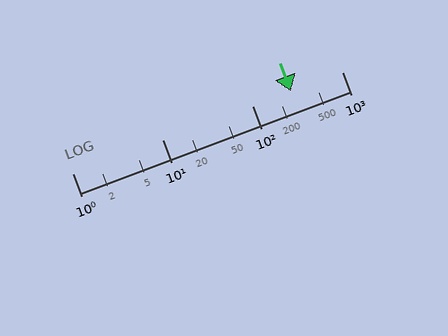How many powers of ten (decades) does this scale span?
The scale spans 3 decades, from 1 to 1000.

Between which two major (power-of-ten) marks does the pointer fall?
The pointer is between 100 and 1000.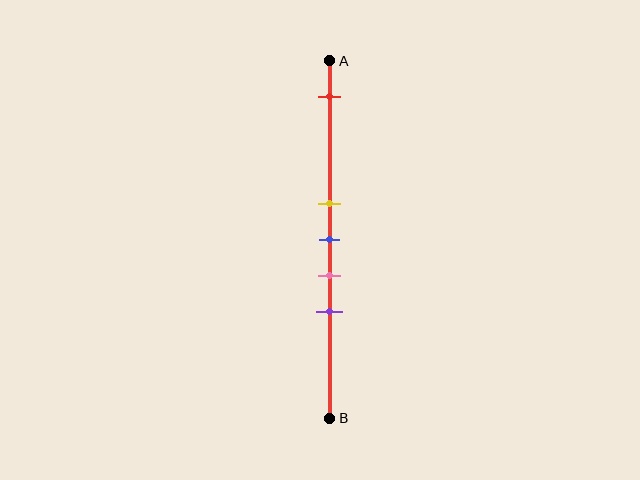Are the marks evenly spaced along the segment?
No, the marks are not evenly spaced.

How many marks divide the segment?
There are 5 marks dividing the segment.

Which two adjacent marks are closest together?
The yellow and blue marks are the closest adjacent pair.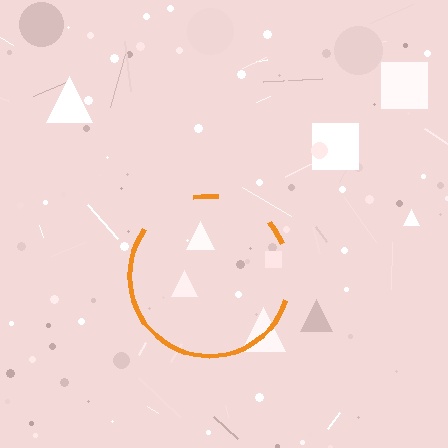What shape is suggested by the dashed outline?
The dashed outline suggests a circle.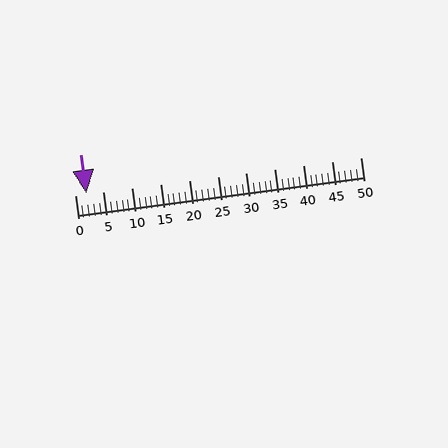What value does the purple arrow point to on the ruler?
The purple arrow points to approximately 2.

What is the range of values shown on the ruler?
The ruler shows values from 0 to 50.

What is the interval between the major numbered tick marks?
The major tick marks are spaced 5 units apart.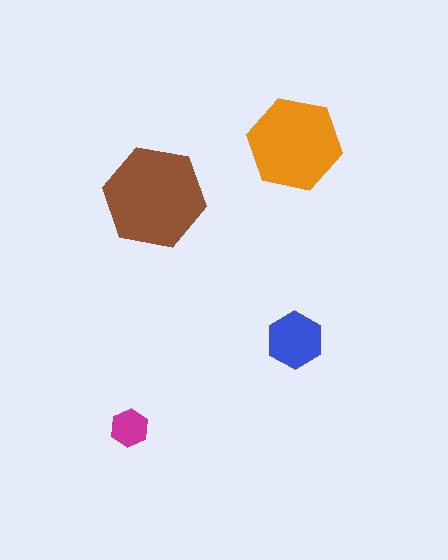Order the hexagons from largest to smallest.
the brown one, the orange one, the blue one, the magenta one.